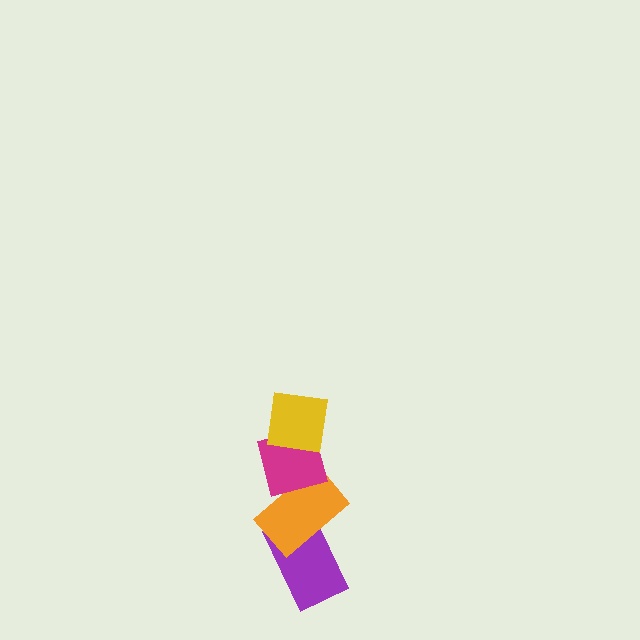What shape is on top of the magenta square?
The yellow square is on top of the magenta square.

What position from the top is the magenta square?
The magenta square is 2nd from the top.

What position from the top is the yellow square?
The yellow square is 1st from the top.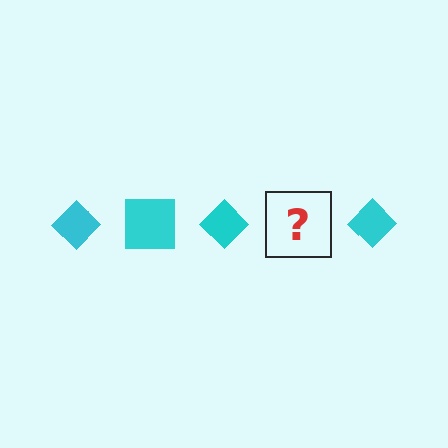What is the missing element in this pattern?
The missing element is a cyan square.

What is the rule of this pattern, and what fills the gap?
The rule is that the pattern cycles through diamond, square shapes in cyan. The gap should be filled with a cyan square.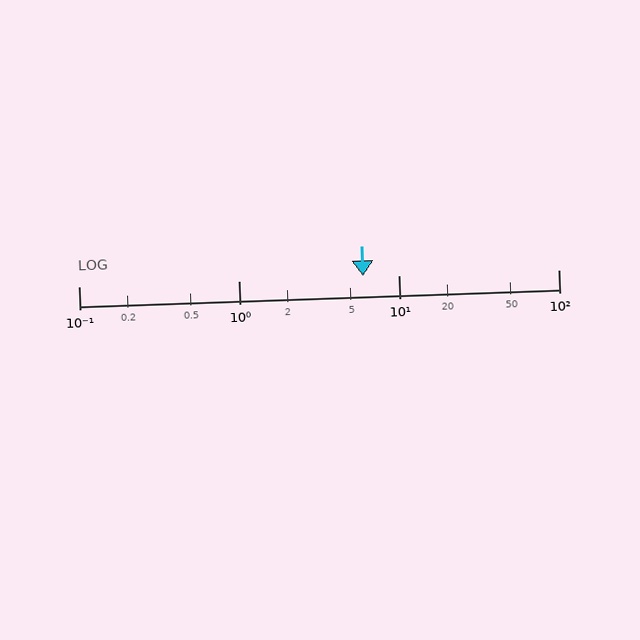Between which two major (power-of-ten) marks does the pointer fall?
The pointer is between 1 and 10.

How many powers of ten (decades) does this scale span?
The scale spans 3 decades, from 0.1 to 100.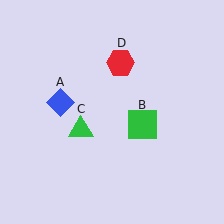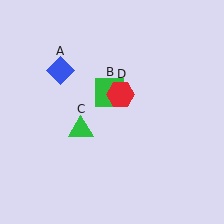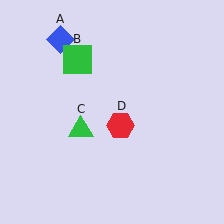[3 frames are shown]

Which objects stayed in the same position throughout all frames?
Green triangle (object C) remained stationary.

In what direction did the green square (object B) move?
The green square (object B) moved up and to the left.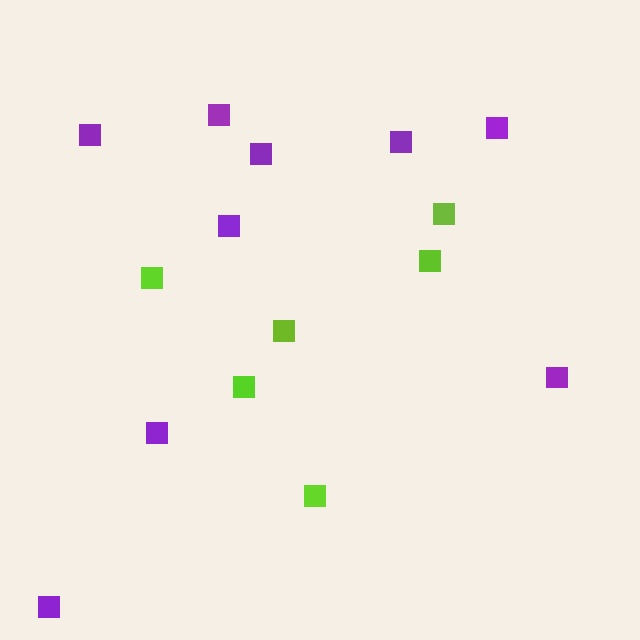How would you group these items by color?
There are 2 groups: one group of purple squares (9) and one group of lime squares (6).